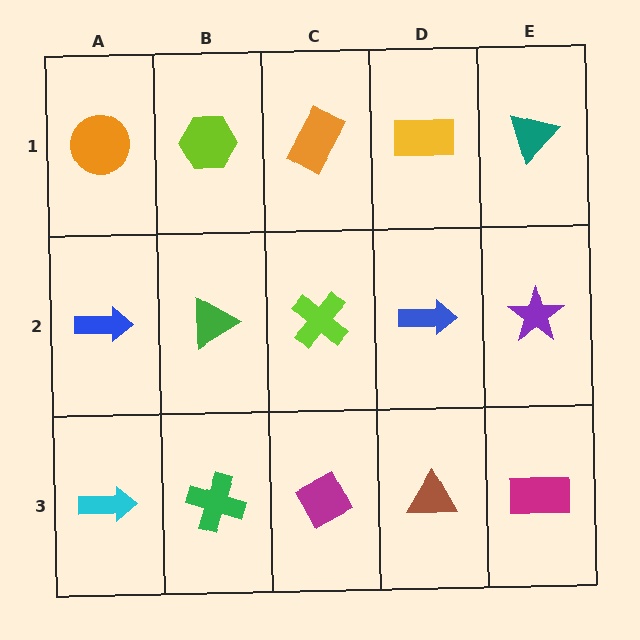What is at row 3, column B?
A green cross.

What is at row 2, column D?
A blue arrow.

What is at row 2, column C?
A lime cross.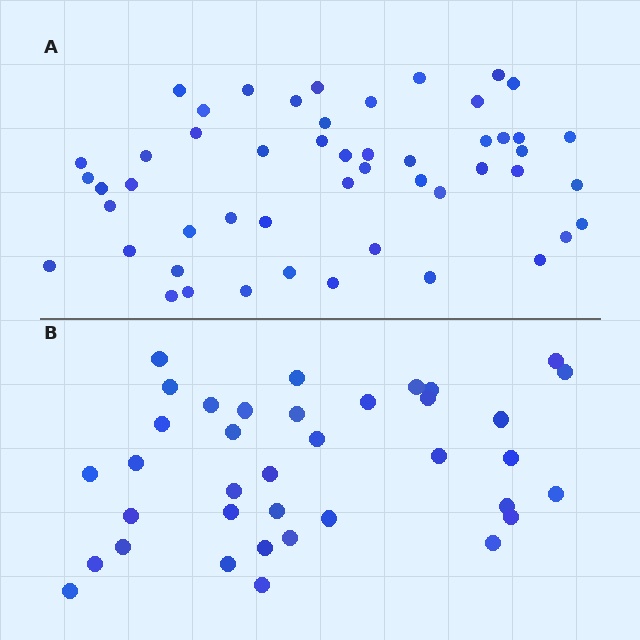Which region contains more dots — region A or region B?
Region A (the top region) has more dots.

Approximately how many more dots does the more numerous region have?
Region A has approximately 15 more dots than region B.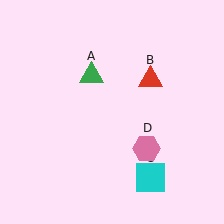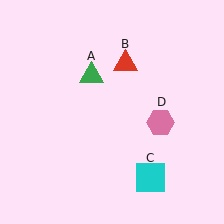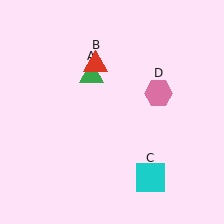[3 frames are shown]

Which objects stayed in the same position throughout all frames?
Green triangle (object A) and cyan square (object C) remained stationary.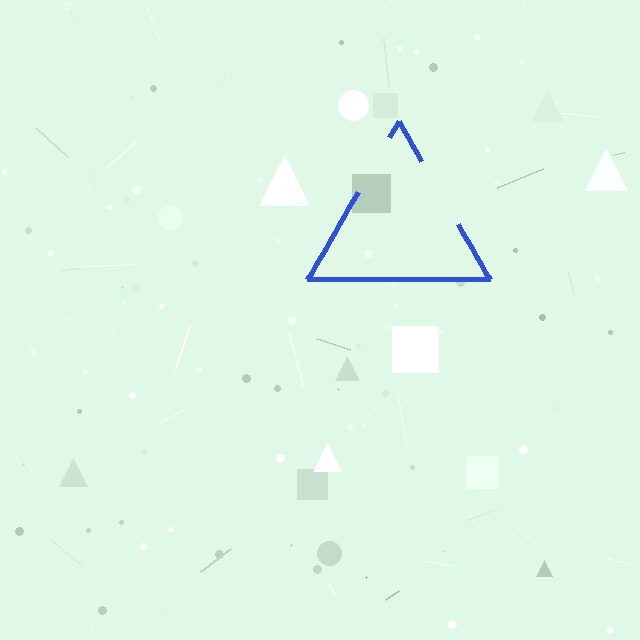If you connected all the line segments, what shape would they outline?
They would outline a triangle.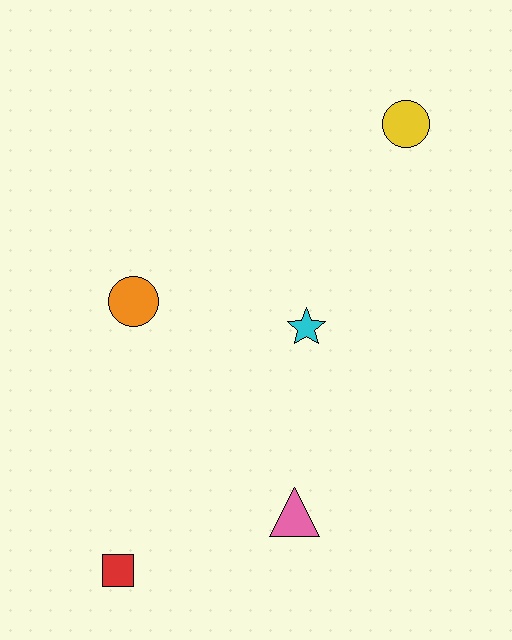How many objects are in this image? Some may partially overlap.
There are 5 objects.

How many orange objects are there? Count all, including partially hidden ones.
There is 1 orange object.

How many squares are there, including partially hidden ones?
There is 1 square.